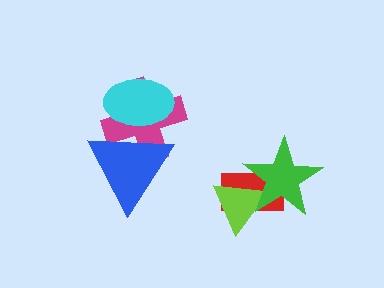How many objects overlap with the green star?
2 objects overlap with the green star.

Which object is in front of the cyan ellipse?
The blue triangle is in front of the cyan ellipse.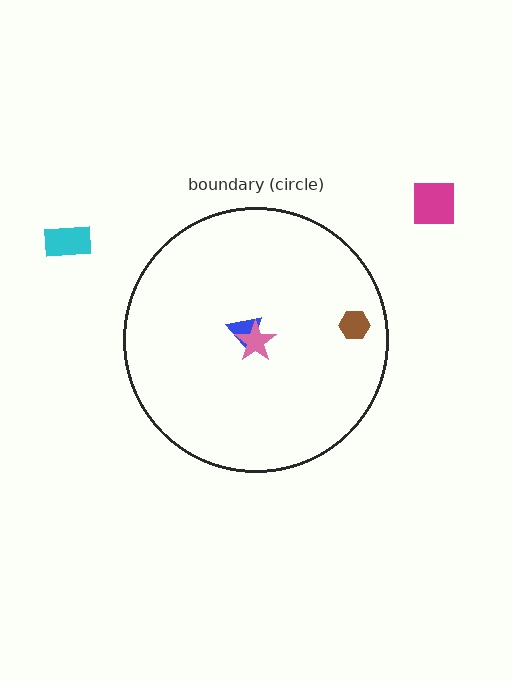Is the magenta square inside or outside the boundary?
Outside.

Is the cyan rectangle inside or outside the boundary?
Outside.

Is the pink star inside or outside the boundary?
Inside.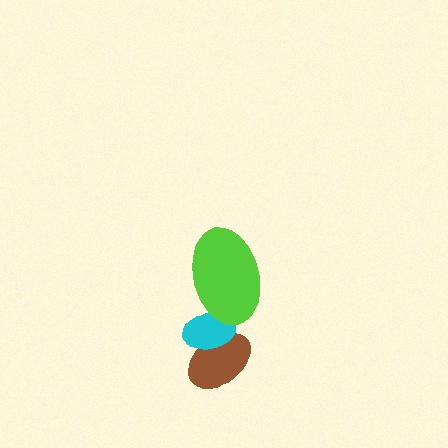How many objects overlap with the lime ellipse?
1 object overlaps with the lime ellipse.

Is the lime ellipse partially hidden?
No, no other shape covers it.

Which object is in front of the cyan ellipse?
The lime ellipse is in front of the cyan ellipse.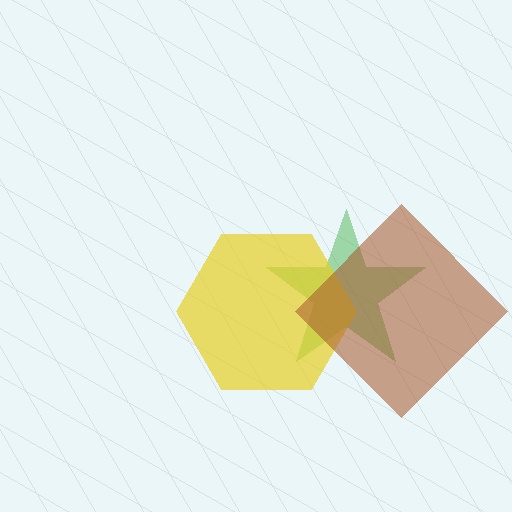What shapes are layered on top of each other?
The layered shapes are: a green star, a yellow hexagon, a brown diamond.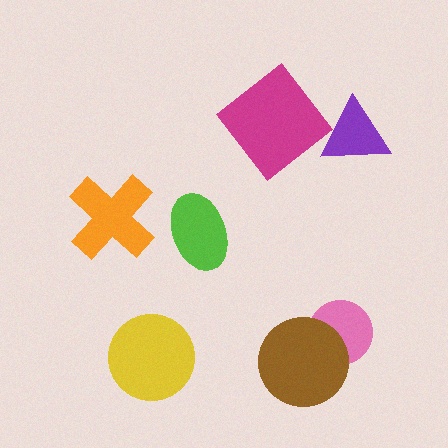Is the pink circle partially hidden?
Yes, it is partially covered by another shape.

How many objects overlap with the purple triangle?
0 objects overlap with the purple triangle.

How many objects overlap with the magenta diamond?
0 objects overlap with the magenta diamond.